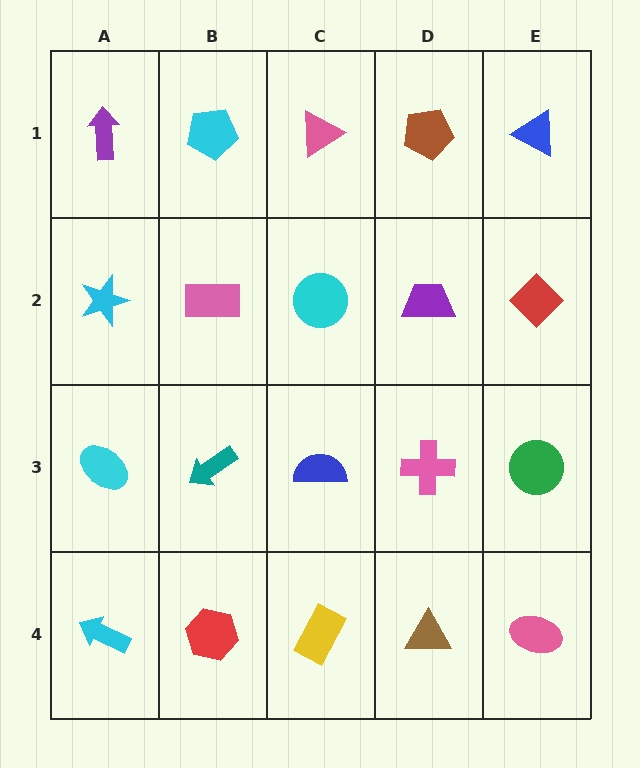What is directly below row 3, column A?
A cyan arrow.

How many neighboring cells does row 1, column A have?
2.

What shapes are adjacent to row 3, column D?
A purple trapezoid (row 2, column D), a brown triangle (row 4, column D), a blue semicircle (row 3, column C), a green circle (row 3, column E).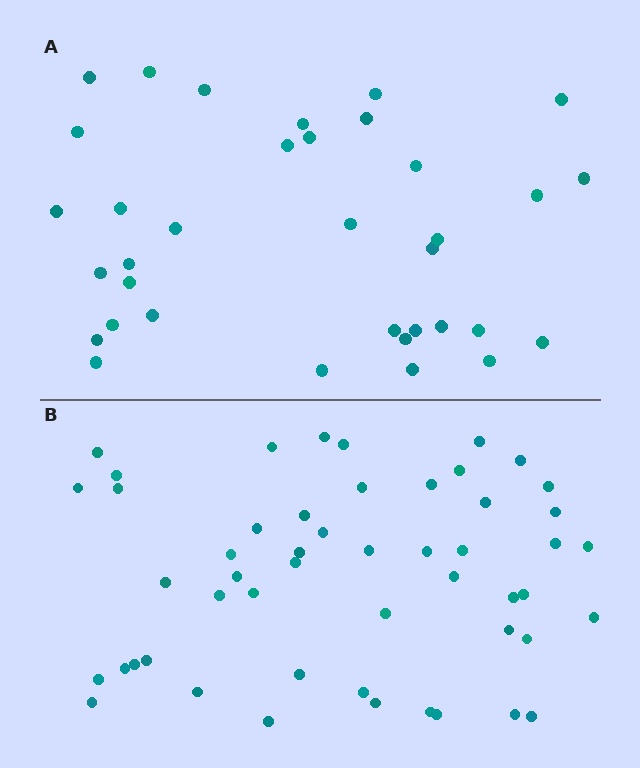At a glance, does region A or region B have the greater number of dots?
Region B (the bottom region) has more dots.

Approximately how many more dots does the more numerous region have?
Region B has approximately 15 more dots than region A.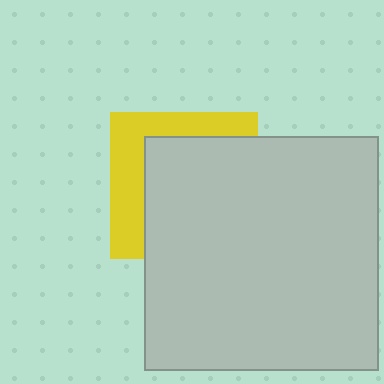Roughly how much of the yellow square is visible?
A small part of it is visible (roughly 35%).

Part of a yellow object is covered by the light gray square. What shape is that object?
It is a square.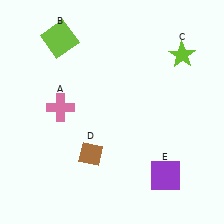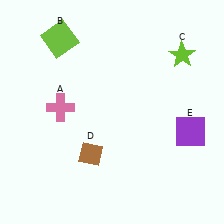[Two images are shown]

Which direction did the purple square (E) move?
The purple square (E) moved up.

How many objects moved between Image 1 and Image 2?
1 object moved between the two images.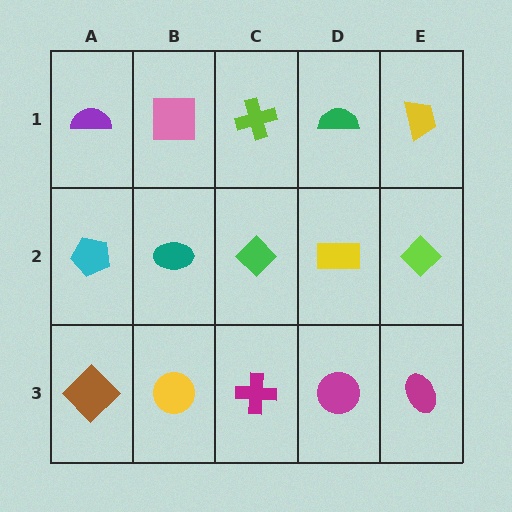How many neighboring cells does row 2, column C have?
4.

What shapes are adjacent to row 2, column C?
A lime cross (row 1, column C), a magenta cross (row 3, column C), a teal ellipse (row 2, column B), a yellow rectangle (row 2, column D).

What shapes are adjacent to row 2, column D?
A green semicircle (row 1, column D), a magenta circle (row 3, column D), a green diamond (row 2, column C), a lime diamond (row 2, column E).